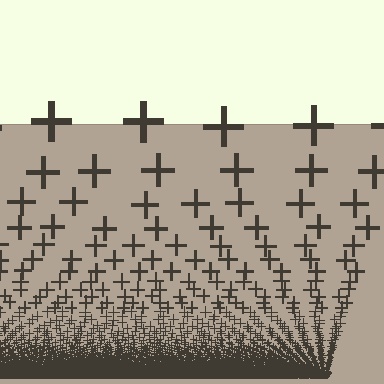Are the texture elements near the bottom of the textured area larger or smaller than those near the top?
Smaller. The gradient is inverted — elements near the bottom are smaller and denser.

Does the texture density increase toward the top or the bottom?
Density increases toward the bottom.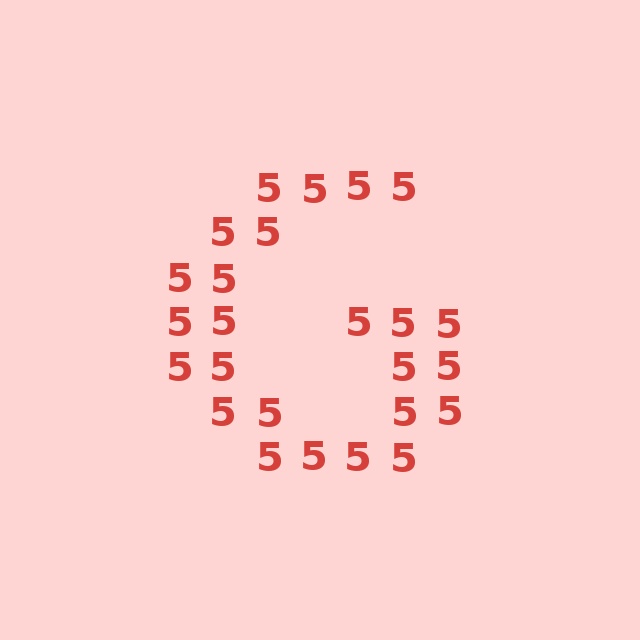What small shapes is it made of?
It is made of small digit 5's.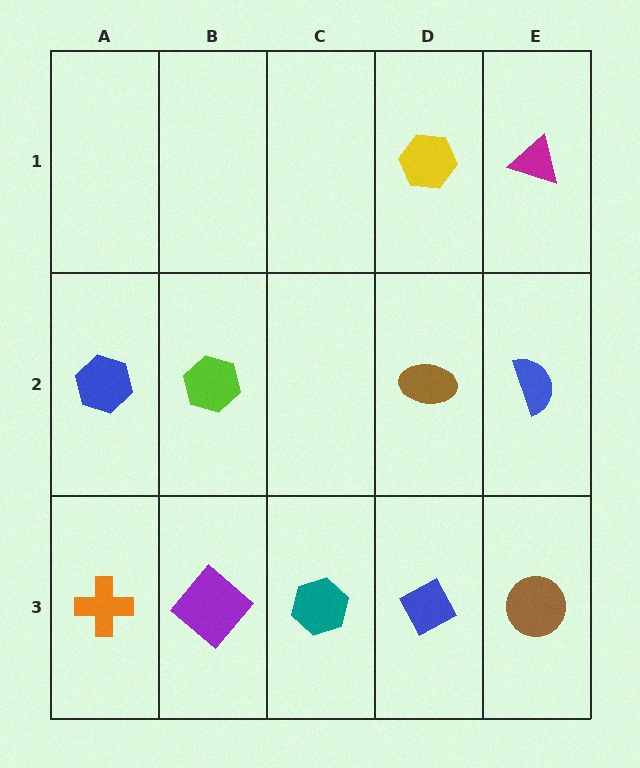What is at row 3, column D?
A blue diamond.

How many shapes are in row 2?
4 shapes.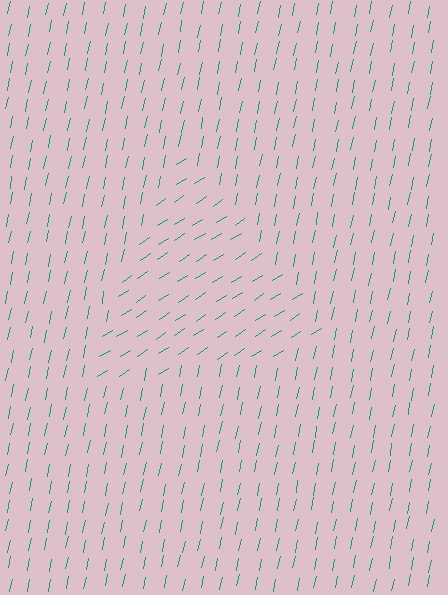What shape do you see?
I see a triangle.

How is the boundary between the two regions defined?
The boundary is defined purely by a change in line orientation (approximately 45 degrees difference). All lines are the same color and thickness.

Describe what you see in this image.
The image is filled with small teal line segments. A triangle region in the image has lines oriented differently from the surrounding lines, creating a visible texture boundary.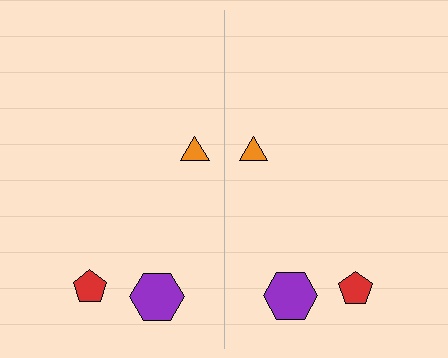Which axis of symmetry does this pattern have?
The pattern has a vertical axis of symmetry running through the center of the image.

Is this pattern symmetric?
Yes, this pattern has bilateral (reflection) symmetry.